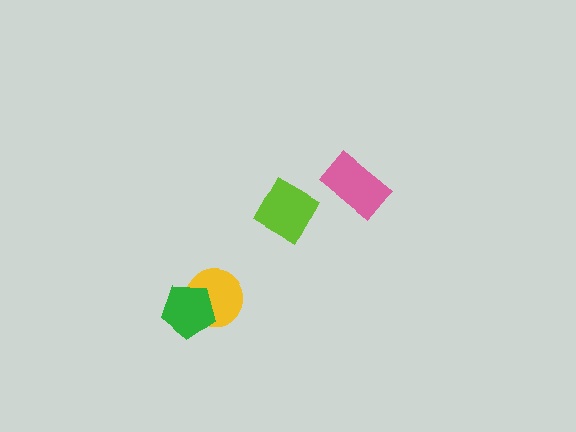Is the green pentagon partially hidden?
No, no other shape covers it.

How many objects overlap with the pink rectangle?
0 objects overlap with the pink rectangle.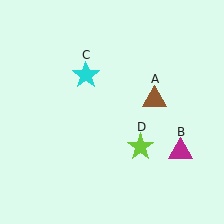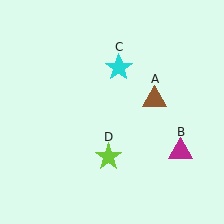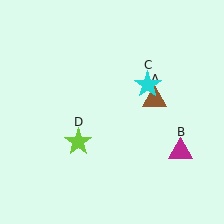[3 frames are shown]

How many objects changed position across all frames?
2 objects changed position: cyan star (object C), lime star (object D).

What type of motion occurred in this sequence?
The cyan star (object C), lime star (object D) rotated clockwise around the center of the scene.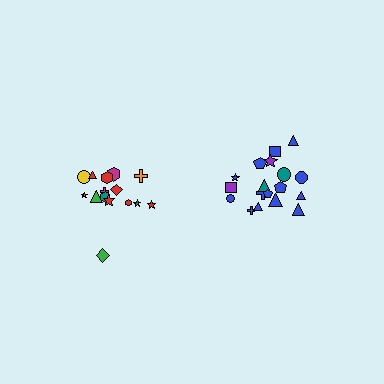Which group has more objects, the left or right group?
The right group.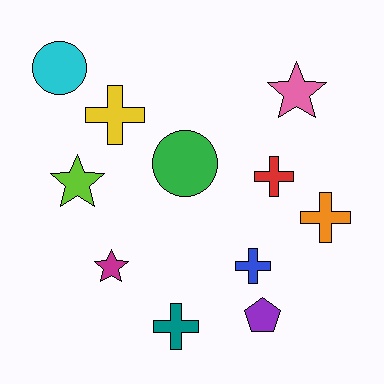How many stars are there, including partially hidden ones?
There are 3 stars.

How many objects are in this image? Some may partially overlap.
There are 11 objects.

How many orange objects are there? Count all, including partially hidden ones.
There is 1 orange object.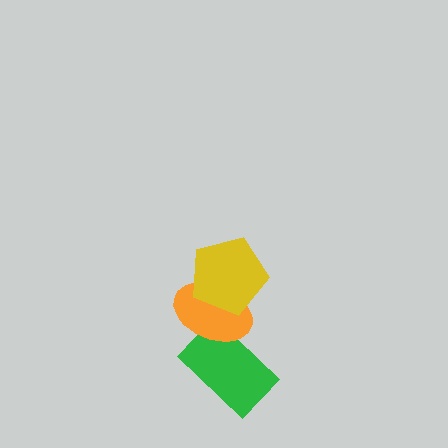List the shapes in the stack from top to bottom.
From top to bottom: the yellow pentagon, the orange ellipse, the green rectangle.